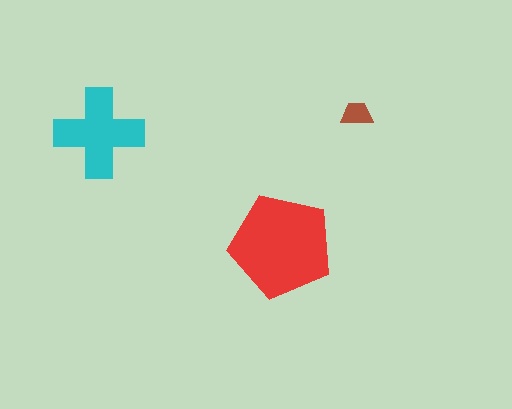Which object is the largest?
The red pentagon.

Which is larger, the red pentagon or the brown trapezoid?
The red pentagon.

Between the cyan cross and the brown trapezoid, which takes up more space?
The cyan cross.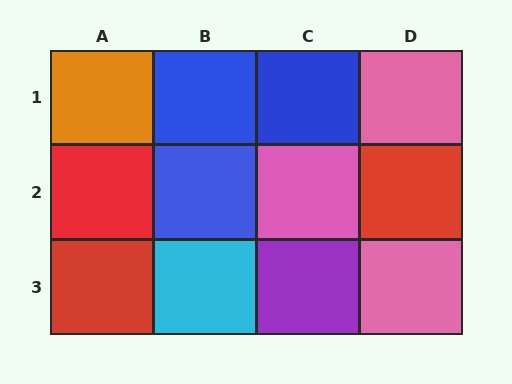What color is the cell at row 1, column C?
Blue.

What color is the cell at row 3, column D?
Pink.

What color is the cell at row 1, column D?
Pink.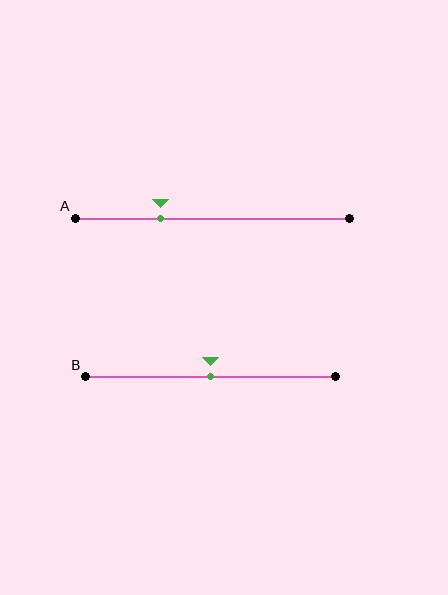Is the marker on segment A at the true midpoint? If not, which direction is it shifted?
No, the marker on segment A is shifted to the left by about 19% of the segment length.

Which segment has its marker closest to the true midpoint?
Segment B has its marker closest to the true midpoint.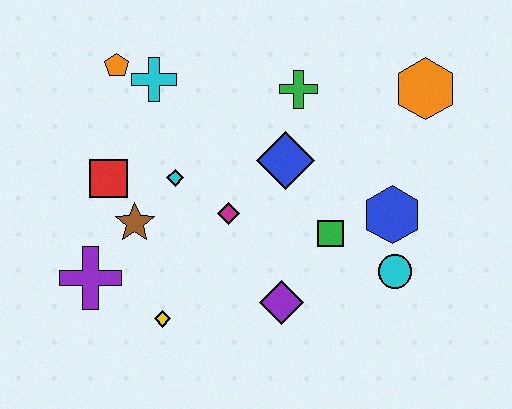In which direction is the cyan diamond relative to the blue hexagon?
The cyan diamond is to the left of the blue hexagon.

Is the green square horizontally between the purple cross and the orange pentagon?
No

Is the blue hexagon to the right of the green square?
Yes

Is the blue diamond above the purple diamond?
Yes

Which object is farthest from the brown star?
The orange hexagon is farthest from the brown star.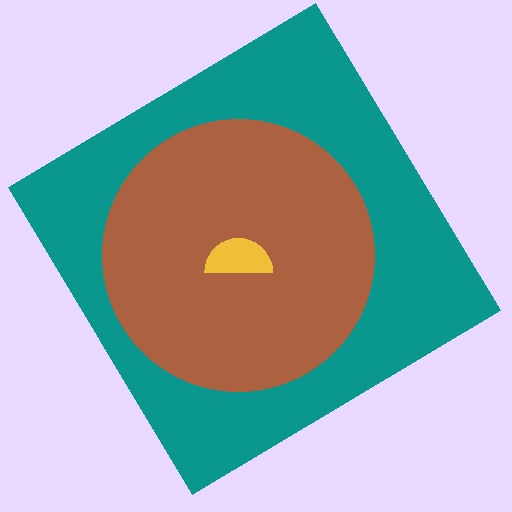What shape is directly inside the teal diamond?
The brown circle.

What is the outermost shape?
The teal diamond.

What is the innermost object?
The yellow semicircle.